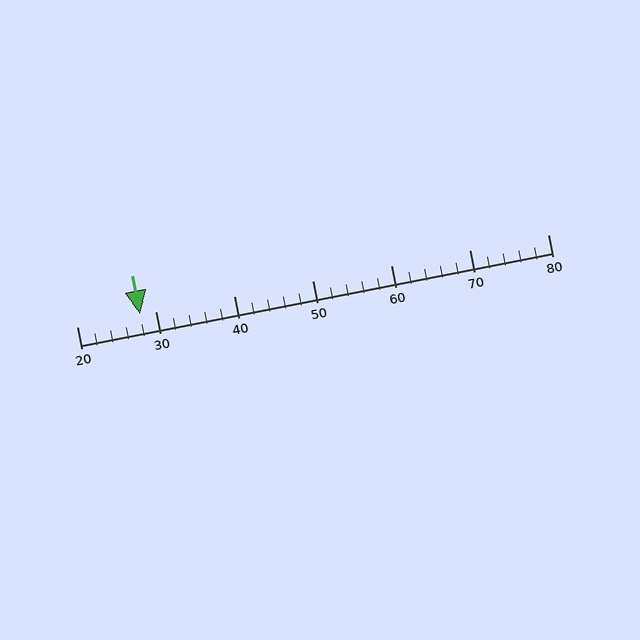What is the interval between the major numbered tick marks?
The major tick marks are spaced 10 units apart.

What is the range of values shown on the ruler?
The ruler shows values from 20 to 80.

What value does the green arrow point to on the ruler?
The green arrow points to approximately 28.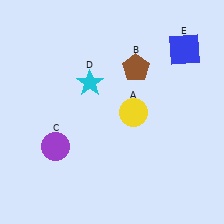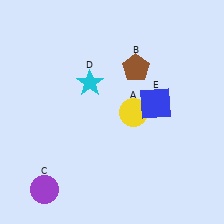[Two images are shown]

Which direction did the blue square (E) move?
The blue square (E) moved down.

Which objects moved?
The objects that moved are: the purple circle (C), the blue square (E).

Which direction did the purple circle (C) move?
The purple circle (C) moved down.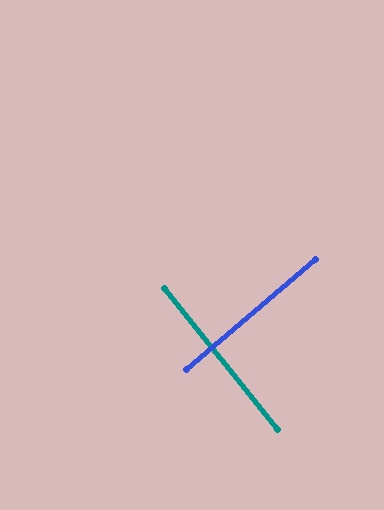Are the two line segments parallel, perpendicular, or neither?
Perpendicular — they meet at approximately 88°.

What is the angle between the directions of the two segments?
Approximately 88 degrees.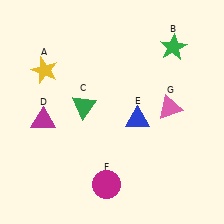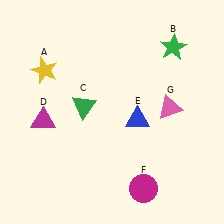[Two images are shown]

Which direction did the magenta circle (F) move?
The magenta circle (F) moved right.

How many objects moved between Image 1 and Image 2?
1 object moved between the two images.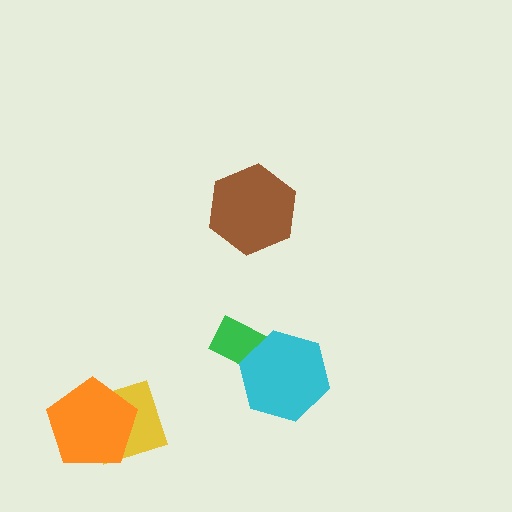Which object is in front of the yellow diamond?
The orange pentagon is in front of the yellow diamond.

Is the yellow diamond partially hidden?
Yes, it is partially covered by another shape.